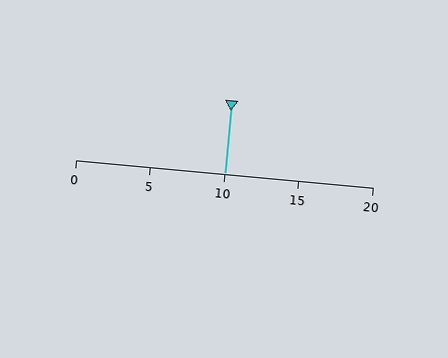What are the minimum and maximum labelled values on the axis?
The axis runs from 0 to 20.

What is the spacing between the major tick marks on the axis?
The major ticks are spaced 5 apart.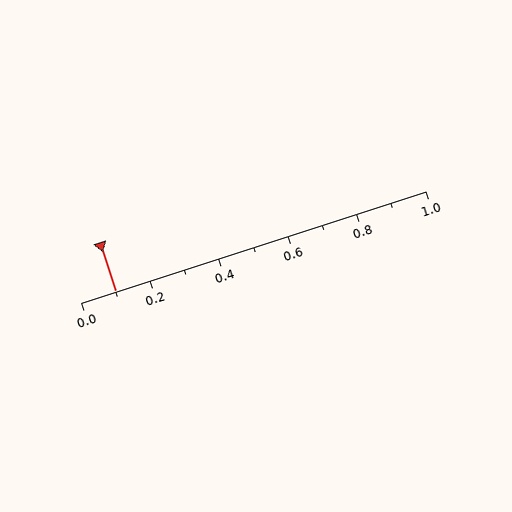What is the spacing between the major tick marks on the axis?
The major ticks are spaced 0.2 apart.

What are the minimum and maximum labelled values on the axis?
The axis runs from 0.0 to 1.0.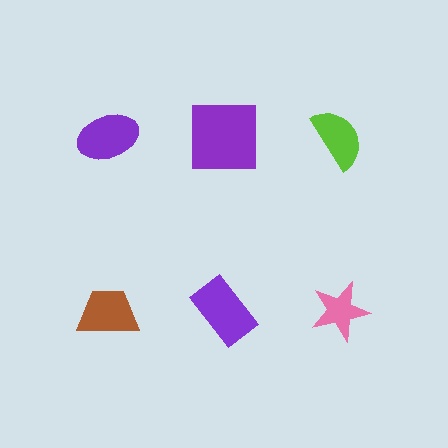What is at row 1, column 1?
A purple ellipse.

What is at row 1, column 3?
A lime semicircle.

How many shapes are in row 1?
3 shapes.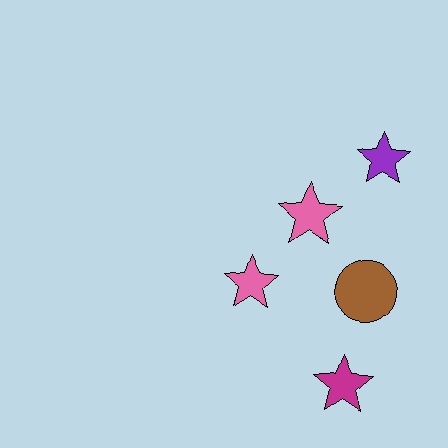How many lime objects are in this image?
There are no lime objects.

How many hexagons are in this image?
There are no hexagons.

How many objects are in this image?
There are 5 objects.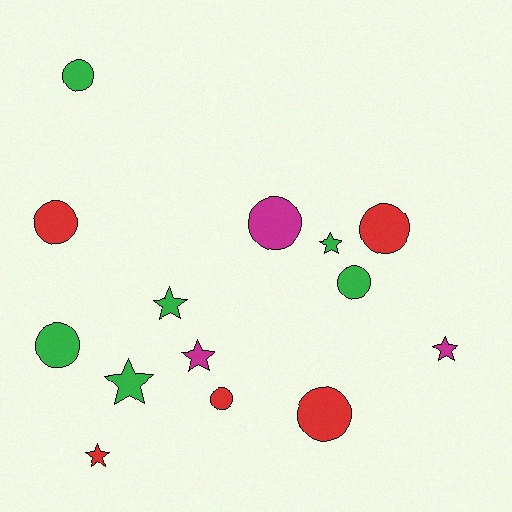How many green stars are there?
There are 3 green stars.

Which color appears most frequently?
Green, with 6 objects.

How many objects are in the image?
There are 14 objects.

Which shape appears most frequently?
Circle, with 8 objects.